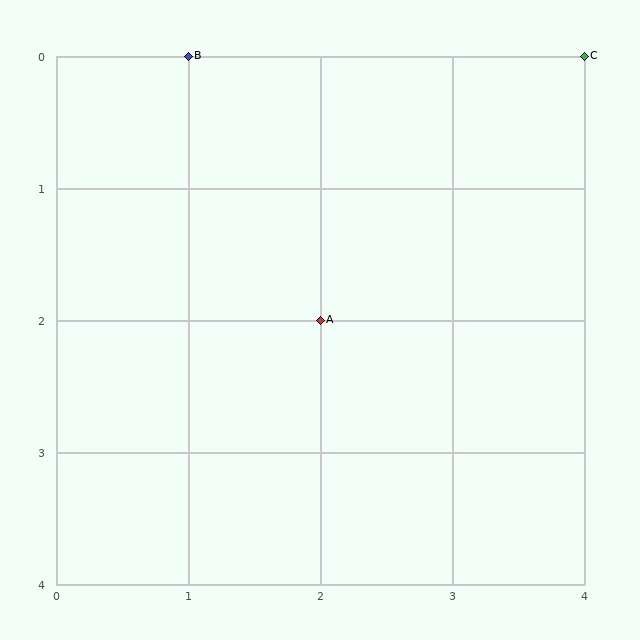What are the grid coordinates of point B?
Point B is at grid coordinates (1, 0).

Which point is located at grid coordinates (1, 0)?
Point B is at (1, 0).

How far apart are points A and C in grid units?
Points A and C are 2 columns and 2 rows apart (about 2.8 grid units diagonally).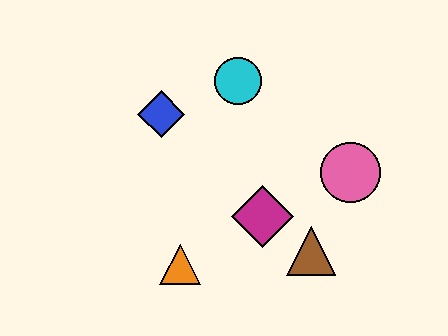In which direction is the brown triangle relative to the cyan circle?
The brown triangle is below the cyan circle.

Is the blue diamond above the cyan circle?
No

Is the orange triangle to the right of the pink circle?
No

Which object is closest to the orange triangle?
The magenta diamond is closest to the orange triangle.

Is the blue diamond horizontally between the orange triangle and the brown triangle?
No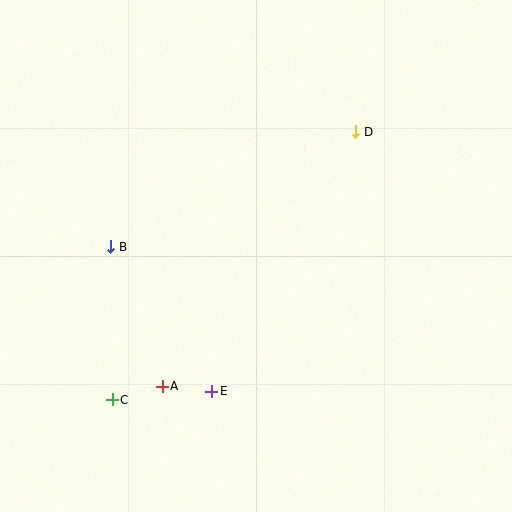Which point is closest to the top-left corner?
Point B is closest to the top-left corner.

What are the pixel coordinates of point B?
Point B is at (111, 247).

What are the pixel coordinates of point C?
Point C is at (112, 400).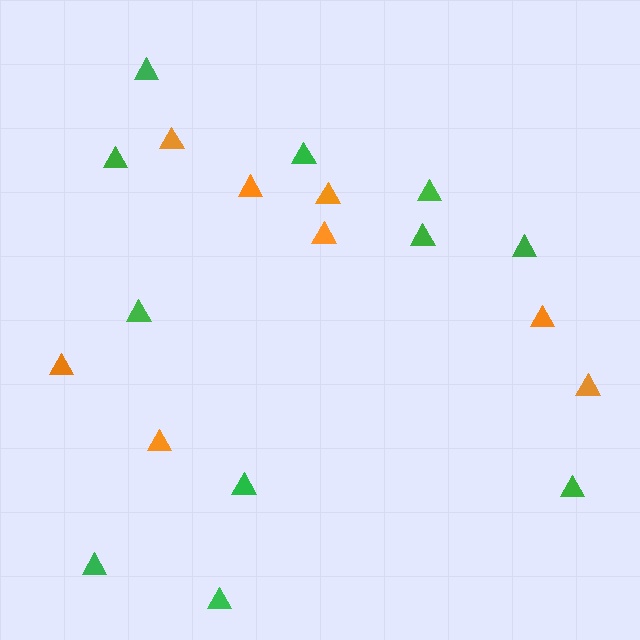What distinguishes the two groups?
There are 2 groups: one group of orange triangles (8) and one group of green triangles (11).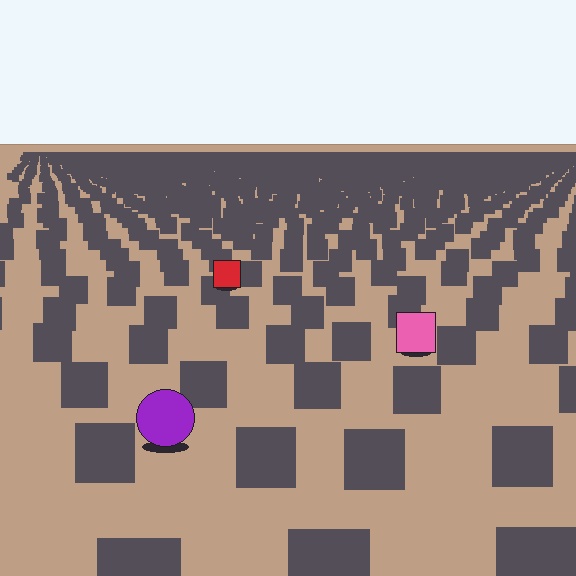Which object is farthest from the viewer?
The red square is farthest from the viewer. It appears smaller and the ground texture around it is denser.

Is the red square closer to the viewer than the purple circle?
No. The purple circle is closer — you can tell from the texture gradient: the ground texture is coarser near it.